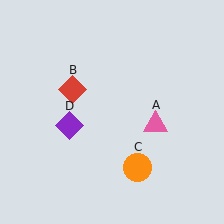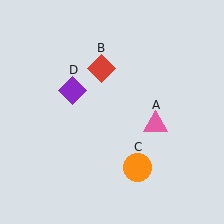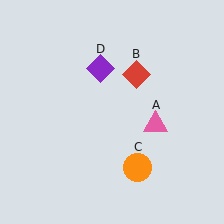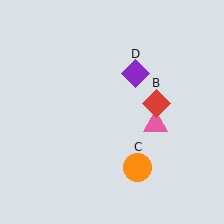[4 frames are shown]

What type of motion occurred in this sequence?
The red diamond (object B), purple diamond (object D) rotated clockwise around the center of the scene.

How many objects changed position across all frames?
2 objects changed position: red diamond (object B), purple diamond (object D).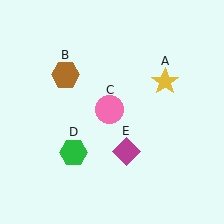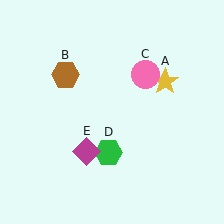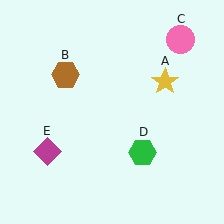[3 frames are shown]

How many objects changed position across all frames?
3 objects changed position: pink circle (object C), green hexagon (object D), magenta diamond (object E).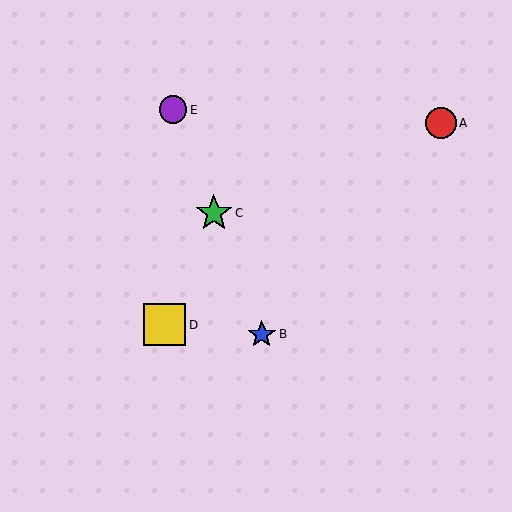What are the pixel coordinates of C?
Object C is at (214, 213).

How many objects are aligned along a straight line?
3 objects (B, C, E) are aligned along a straight line.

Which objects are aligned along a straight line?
Objects B, C, E are aligned along a straight line.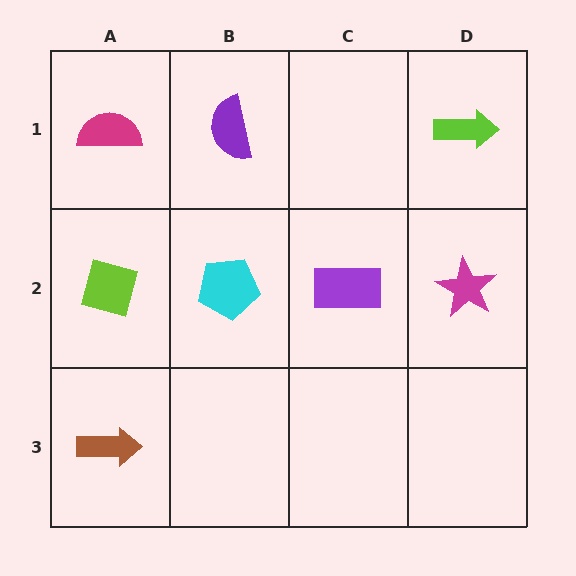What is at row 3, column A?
A brown arrow.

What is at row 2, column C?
A purple rectangle.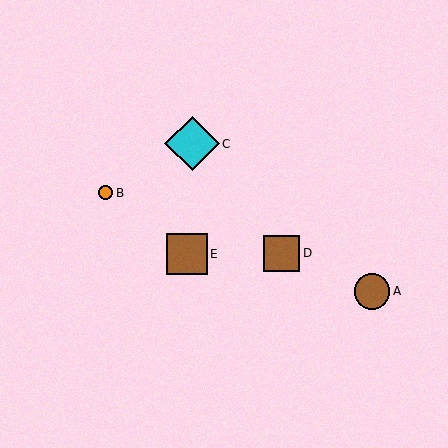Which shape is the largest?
The cyan diamond (labeled C) is the largest.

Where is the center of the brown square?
The center of the brown square is at (187, 254).